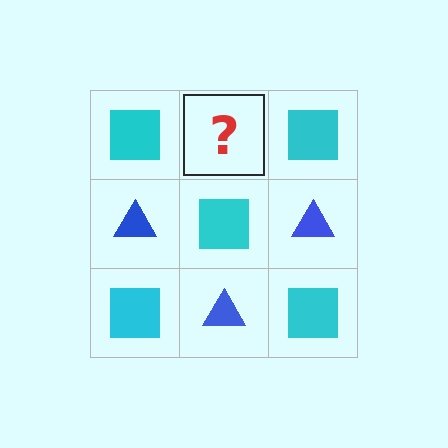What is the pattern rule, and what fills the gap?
The rule is that it alternates cyan square and blue triangle in a checkerboard pattern. The gap should be filled with a blue triangle.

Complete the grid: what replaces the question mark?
The question mark should be replaced with a blue triangle.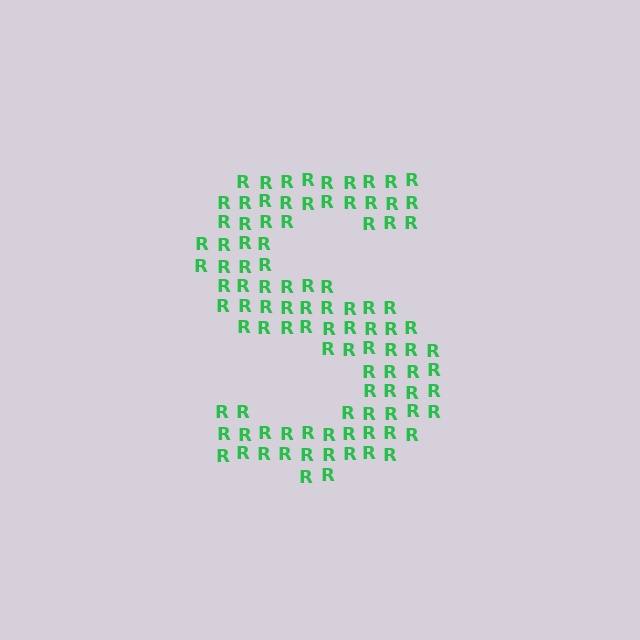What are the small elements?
The small elements are letter R's.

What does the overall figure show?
The overall figure shows the letter S.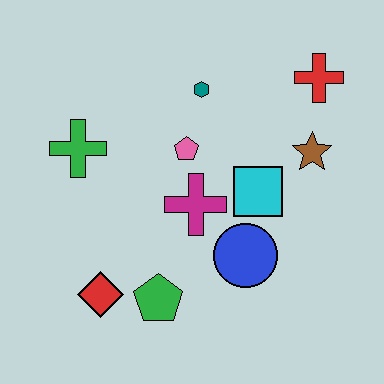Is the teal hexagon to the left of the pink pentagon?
No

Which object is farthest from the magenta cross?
The red cross is farthest from the magenta cross.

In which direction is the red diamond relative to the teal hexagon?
The red diamond is below the teal hexagon.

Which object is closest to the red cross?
The brown star is closest to the red cross.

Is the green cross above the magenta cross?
Yes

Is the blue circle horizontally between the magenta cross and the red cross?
Yes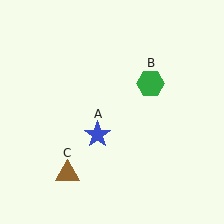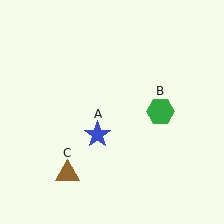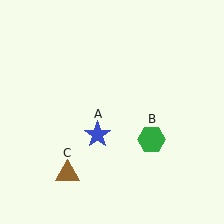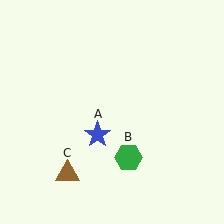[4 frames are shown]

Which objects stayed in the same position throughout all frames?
Blue star (object A) and brown triangle (object C) remained stationary.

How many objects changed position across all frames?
1 object changed position: green hexagon (object B).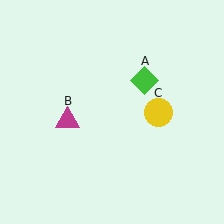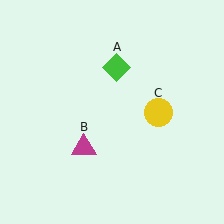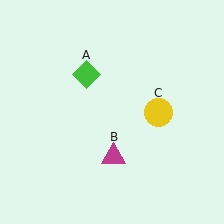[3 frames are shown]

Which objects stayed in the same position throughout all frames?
Yellow circle (object C) remained stationary.